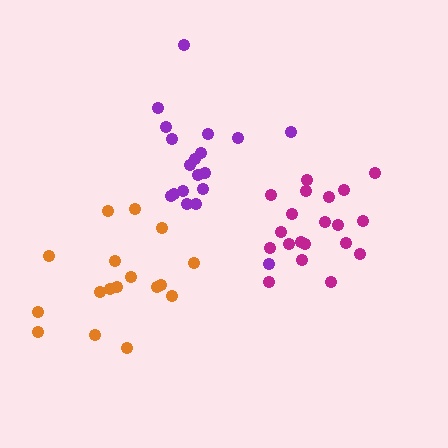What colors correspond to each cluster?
The clusters are colored: magenta, orange, purple.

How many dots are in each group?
Group 1: 20 dots, Group 2: 17 dots, Group 3: 19 dots (56 total).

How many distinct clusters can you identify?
There are 3 distinct clusters.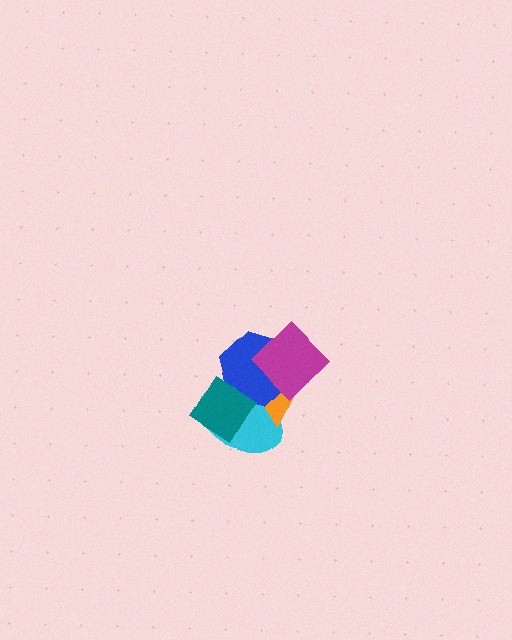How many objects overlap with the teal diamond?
3 objects overlap with the teal diamond.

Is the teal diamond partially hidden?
No, no other shape covers it.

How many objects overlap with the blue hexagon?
4 objects overlap with the blue hexagon.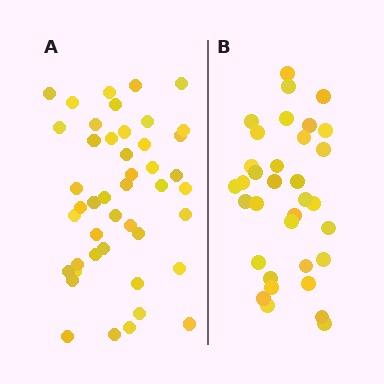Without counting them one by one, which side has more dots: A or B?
Region A (the left region) has more dots.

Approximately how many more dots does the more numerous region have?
Region A has roughly 12 or so more dots than region B.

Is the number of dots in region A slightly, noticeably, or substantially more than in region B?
Region A has noticeably more, but not dramatically so. The ratio is roughly 1.3 to 1.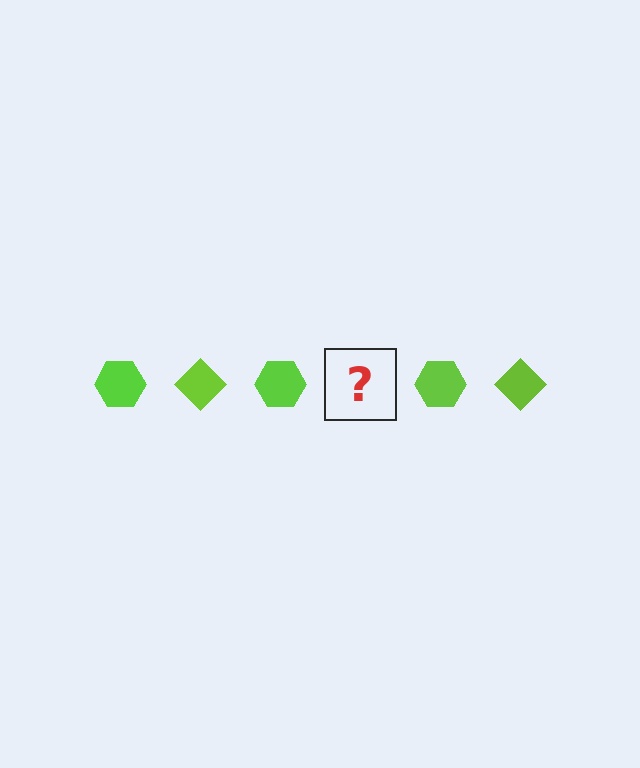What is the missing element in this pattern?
The missing element is a lime diamond.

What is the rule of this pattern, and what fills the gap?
The rule is that the pattern cycles through hexagon, diamond shapes in lime. The gap should be filled with a lime diamond.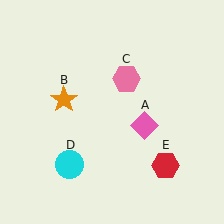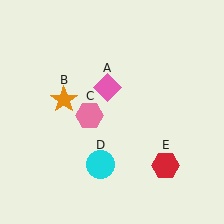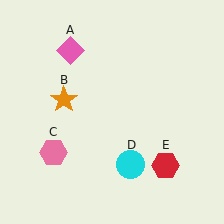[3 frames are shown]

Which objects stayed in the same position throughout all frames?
Orange star (object B) and red hexagon (object E) remained stationary.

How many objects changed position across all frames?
3 objects changed position: pink diamond (object A), pink hexagon (object C), cyan circle (object D).